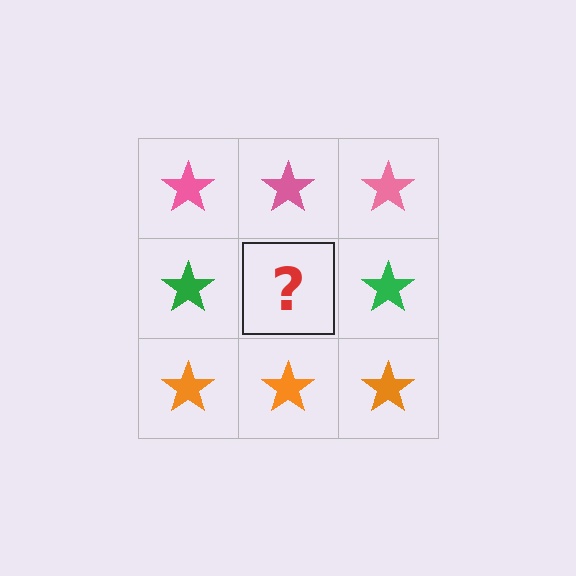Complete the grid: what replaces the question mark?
The question mark should be replaced with a green star.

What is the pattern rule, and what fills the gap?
The rule is that each row has a consistent color. The gap should be filled with a green star.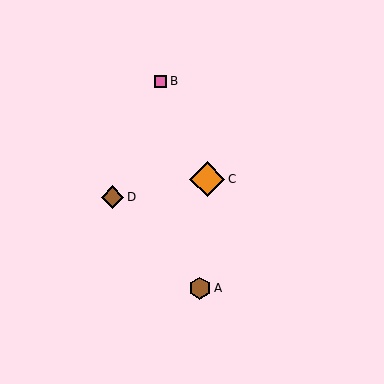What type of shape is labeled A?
Shape A is a brown hexagon.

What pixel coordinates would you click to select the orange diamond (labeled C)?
Click at (207, 179) to select the orange diamond C.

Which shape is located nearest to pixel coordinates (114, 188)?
The brown diamond (labeled D) at (113, 197) is nearest to that location.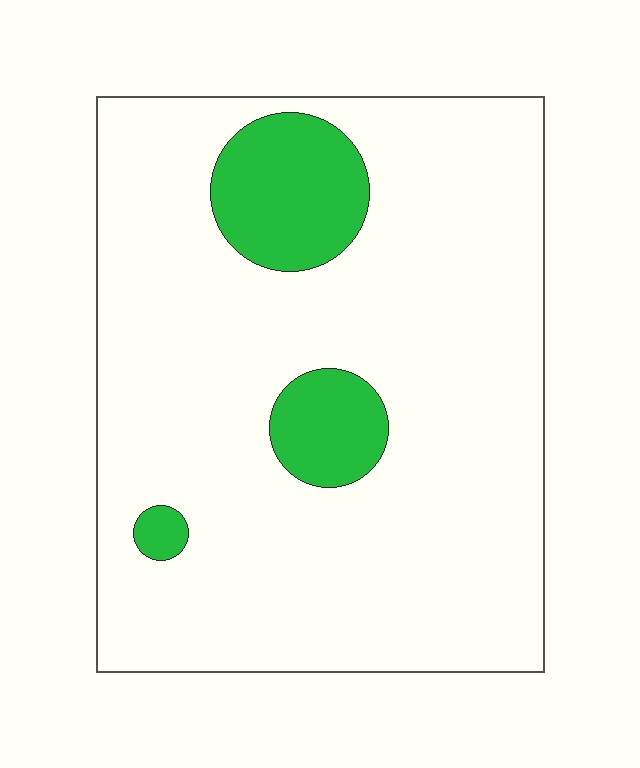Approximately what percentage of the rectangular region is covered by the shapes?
Approximately 15%.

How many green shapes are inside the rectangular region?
3.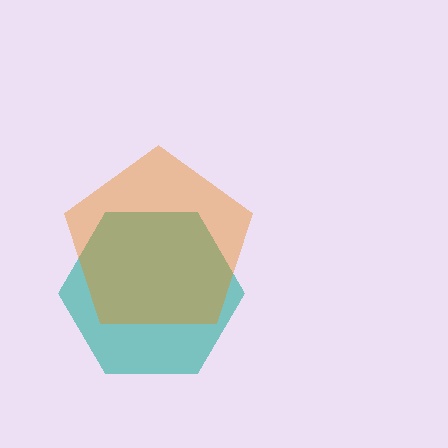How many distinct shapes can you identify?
There are 2 distinct shapes: a teal hexagon, an orange pentagon.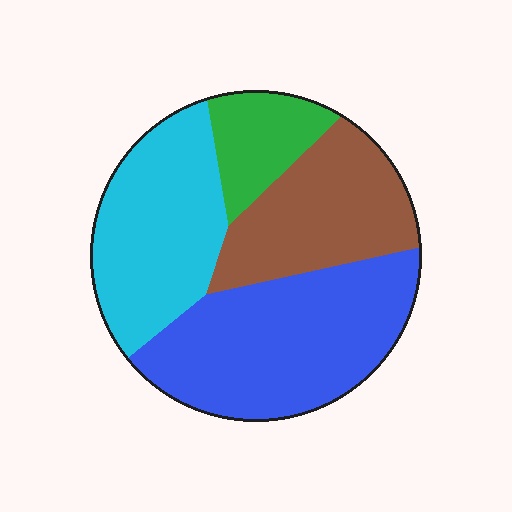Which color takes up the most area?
Blue, at roughly 35%.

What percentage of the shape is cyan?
Cyan covers 28% of the shape.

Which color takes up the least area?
Green, at roughly 10%.